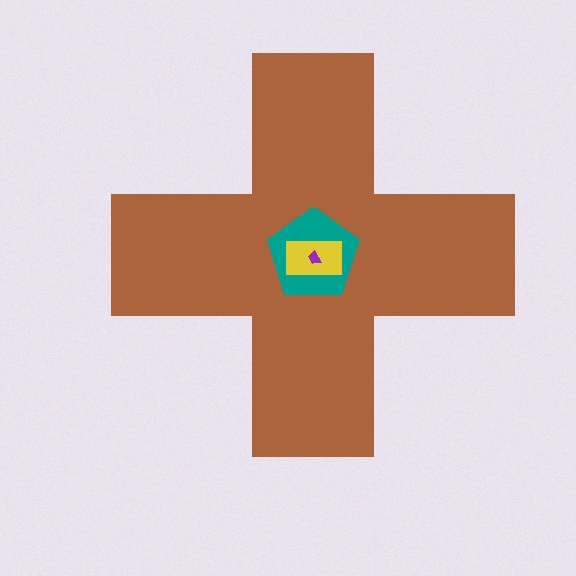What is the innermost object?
The purple trapezoid.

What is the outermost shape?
The brown cross.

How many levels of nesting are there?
4.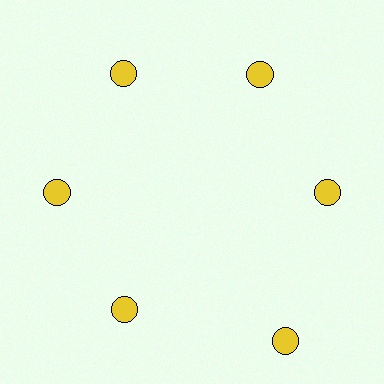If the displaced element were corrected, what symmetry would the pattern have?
It would have 6-fold rotational symmetry — the pattern would map onto itself every 60 degrees.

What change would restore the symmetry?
The symmetry would be restored by moving it inward, back onto the ring so that all 6 circles sit at equal angles and equal distance from the center.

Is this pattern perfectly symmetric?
No. The 6 yellow circles are arranged in a ring, but one element near the 5 o'clock position is pushed outward from the center, breaking the 6-fold rotational symmetry.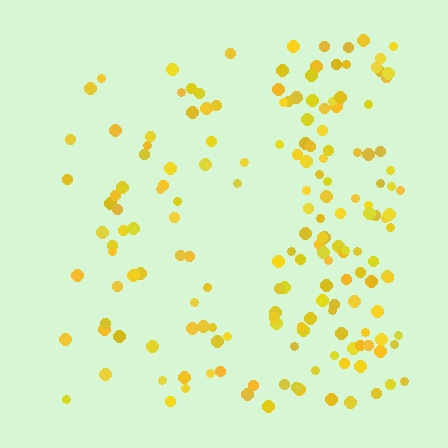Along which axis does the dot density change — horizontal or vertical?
Horizontal.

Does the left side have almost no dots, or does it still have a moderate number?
Still a moderate number, just noticeably fewer than the right.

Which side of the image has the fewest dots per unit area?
The left.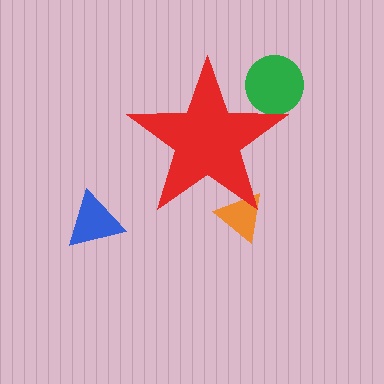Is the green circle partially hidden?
Yes, the green circle is partially hidden behind the red star.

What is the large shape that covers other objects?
A red star.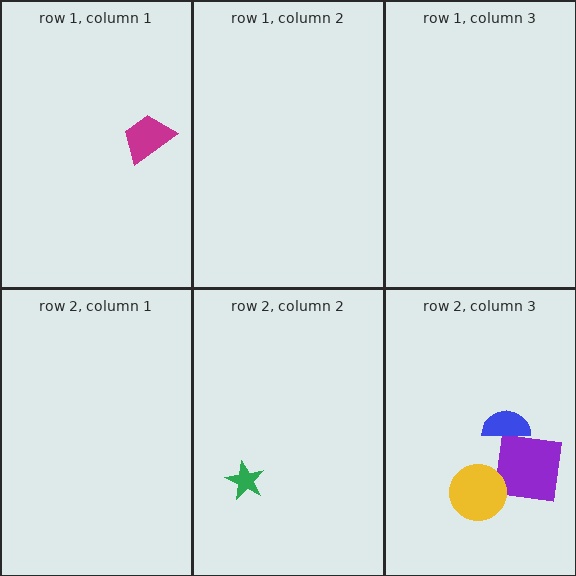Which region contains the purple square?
The row 2, column 3 region.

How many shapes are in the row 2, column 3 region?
3.